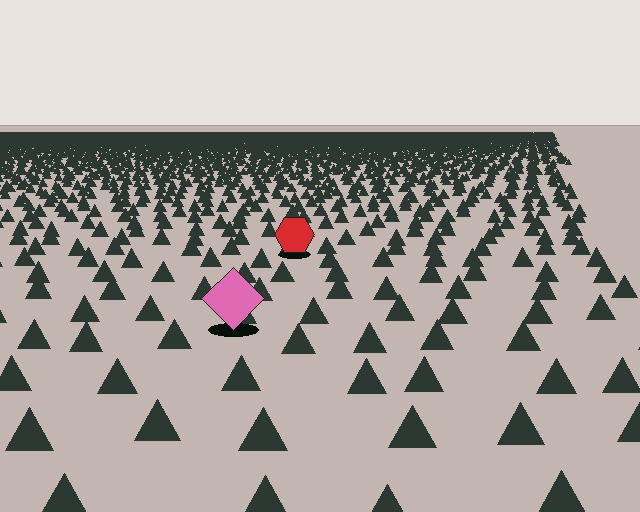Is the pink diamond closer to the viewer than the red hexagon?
Yes. The pink diamond is closer — you can tell from the texture gradient: the ground texture is coarser near it.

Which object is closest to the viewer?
The pink diamond is closest. The texture marks near it are larger and more spread out.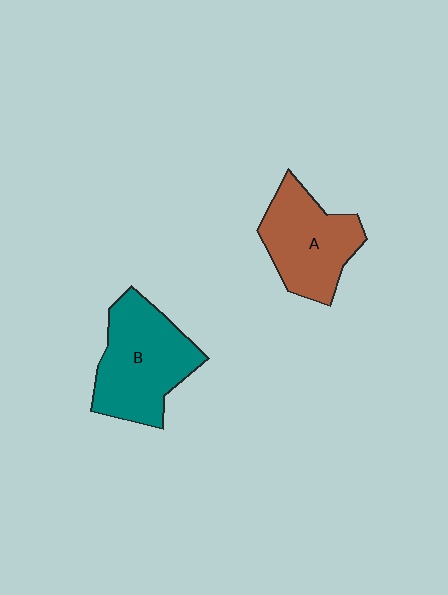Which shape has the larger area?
Shape B (teal).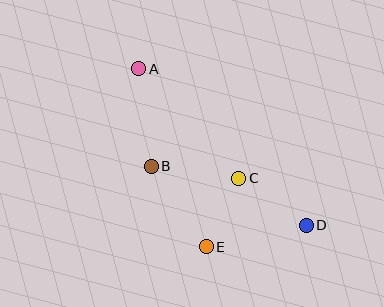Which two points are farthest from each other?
Points A and D are farthest from each other.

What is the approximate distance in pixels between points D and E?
The distance between D and E is approximately 102 pixels.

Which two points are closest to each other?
Points C and E are closest to each other.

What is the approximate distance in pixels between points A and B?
The distance between A and B is approximately 98 pixels.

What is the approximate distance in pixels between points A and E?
The distance between A and E is approximately 190 pixels.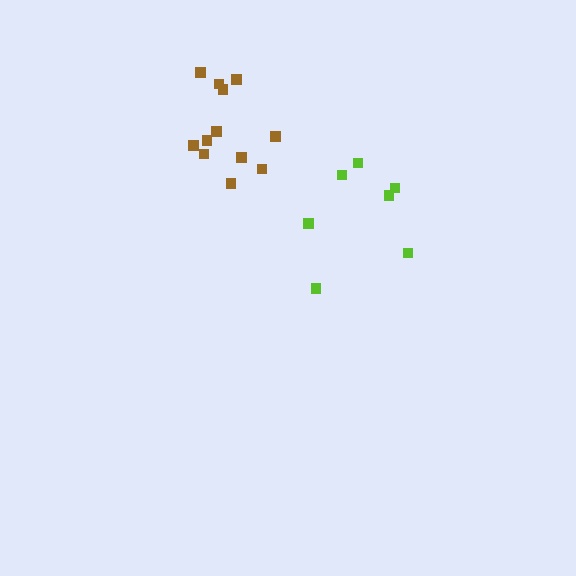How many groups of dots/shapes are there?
There are 2 groups.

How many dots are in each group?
Group 1: 12 dots, Group 2: 7 dots (19 total).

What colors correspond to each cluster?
The clusters are colored: brown, lime.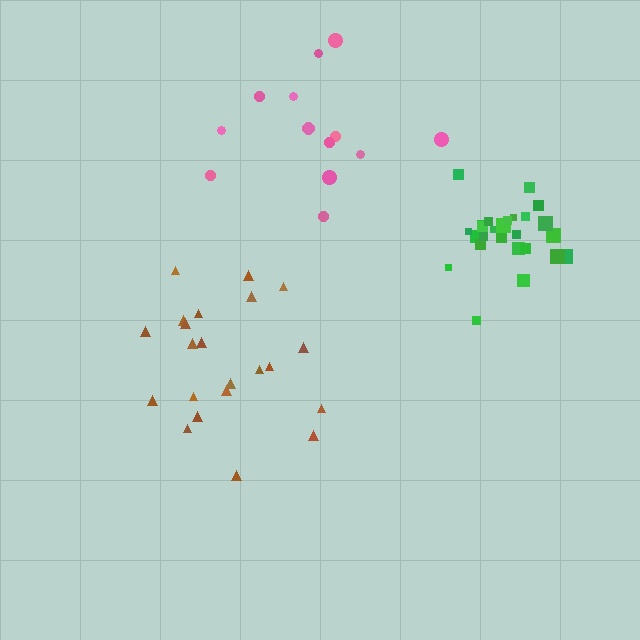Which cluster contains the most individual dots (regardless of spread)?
Green (26).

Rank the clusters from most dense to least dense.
green, brown, pink.